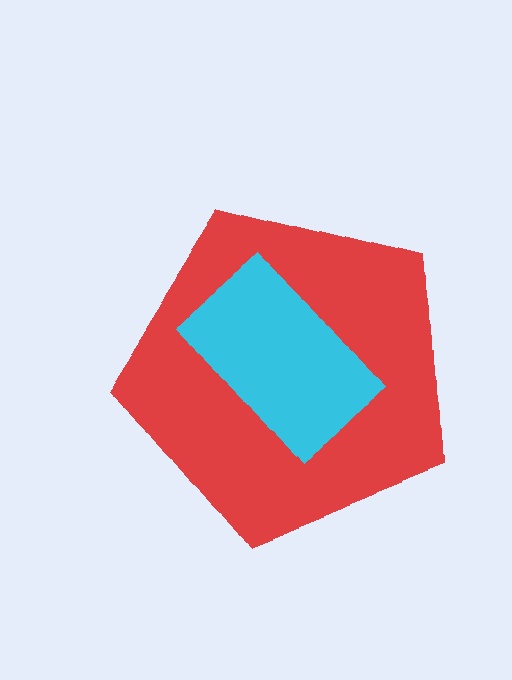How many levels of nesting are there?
2.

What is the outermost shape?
The red pentagon.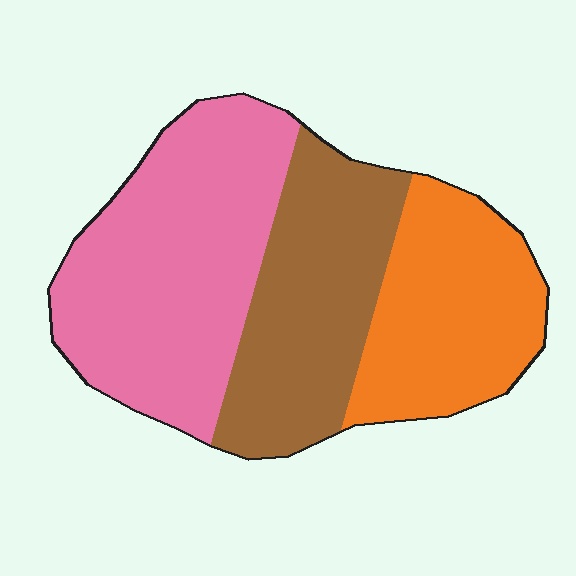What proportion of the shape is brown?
Brown covers 30% of the shape.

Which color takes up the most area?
Pink, at roughly 40%.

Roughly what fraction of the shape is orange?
Orange takes up about one quarter (1/4) of the shape.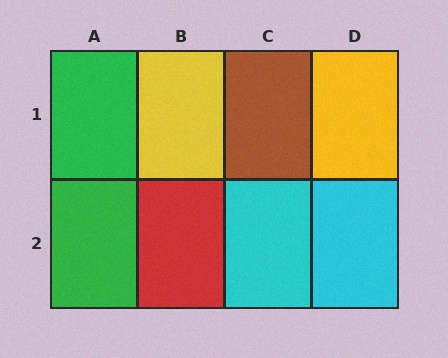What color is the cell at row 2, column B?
Red.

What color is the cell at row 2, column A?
Green.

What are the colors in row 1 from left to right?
Green, yellow, brown, yellow.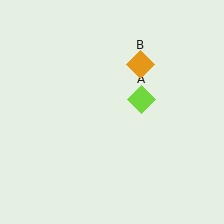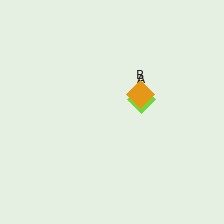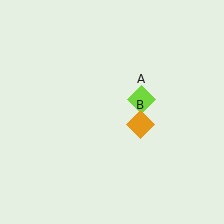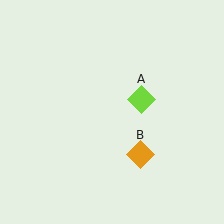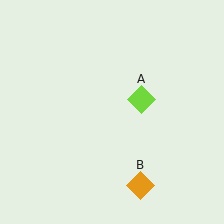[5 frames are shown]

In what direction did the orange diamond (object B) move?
The orange diamond (object B) moved down.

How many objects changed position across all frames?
1 object changed position: orange diamond (object B).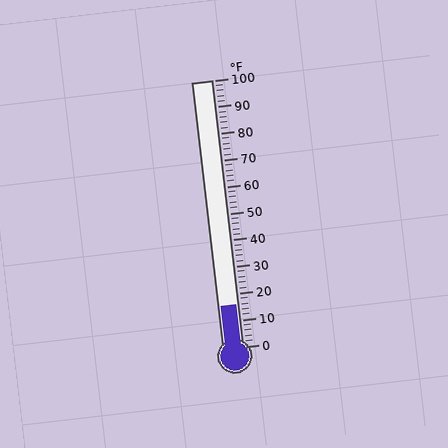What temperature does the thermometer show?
The thermometer shows approximately 16°F.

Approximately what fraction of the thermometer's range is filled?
The thermometer is filled to approximately 15% of its range.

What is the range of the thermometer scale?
The thermometer scale ranges from 0°F to 100°F.